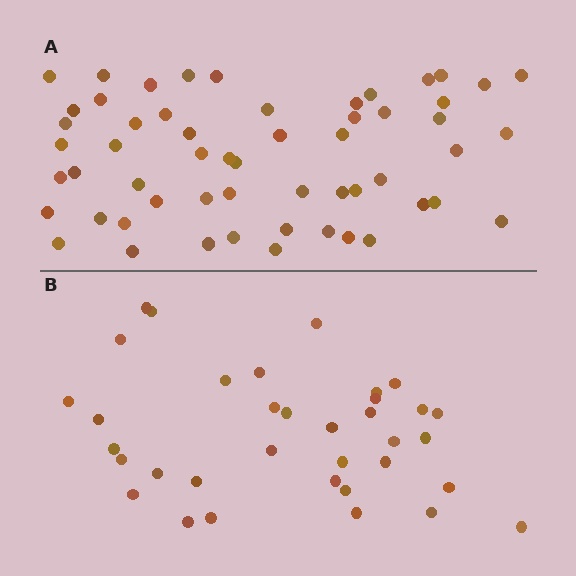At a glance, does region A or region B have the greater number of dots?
Region A (the top region) has more dots.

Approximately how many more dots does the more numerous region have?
Region A has approximately 20 more dots than region B.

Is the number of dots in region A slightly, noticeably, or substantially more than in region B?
Region A has substantially more. The ratio is roughly 1.6 to 1.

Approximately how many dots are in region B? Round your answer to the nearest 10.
About 40 dots. (The exact count is 35, which rounds to 40.)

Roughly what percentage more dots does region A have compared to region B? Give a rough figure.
About 60% more.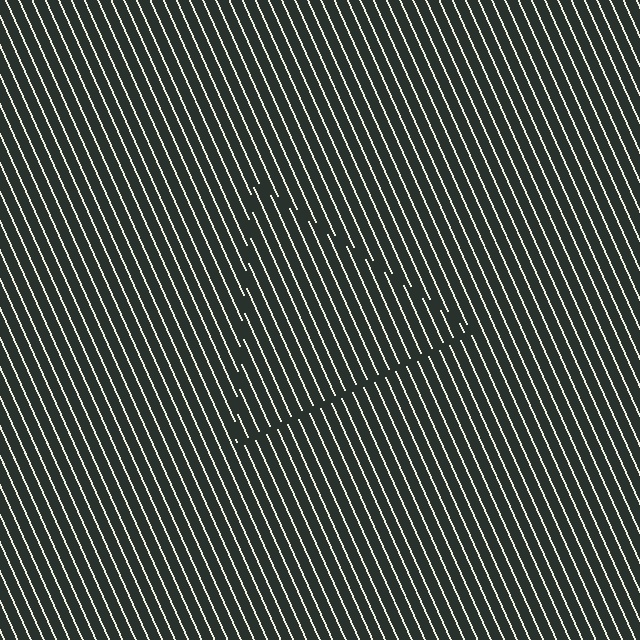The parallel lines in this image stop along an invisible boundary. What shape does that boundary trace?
An illusory triangle. The interior of the shape contains the same grating, shifted by half a period — the contour is defined by the phase discontinuity where line-ends from the inner and outer gratings abut.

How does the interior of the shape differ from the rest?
The interior of the shape contains the same grating, shifted by half a period — the contour is defined by the phase discontinuity where line-ends from the inner and outer gratings abut.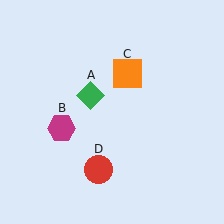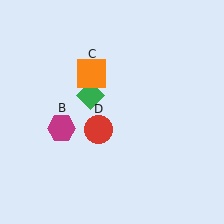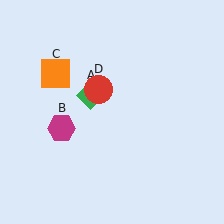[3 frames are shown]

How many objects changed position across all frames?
2 objects changed position: orange square (object C), red circle (object D).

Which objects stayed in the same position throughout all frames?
Green diamond (object A) and magenta hexagon (object B) remained stationary.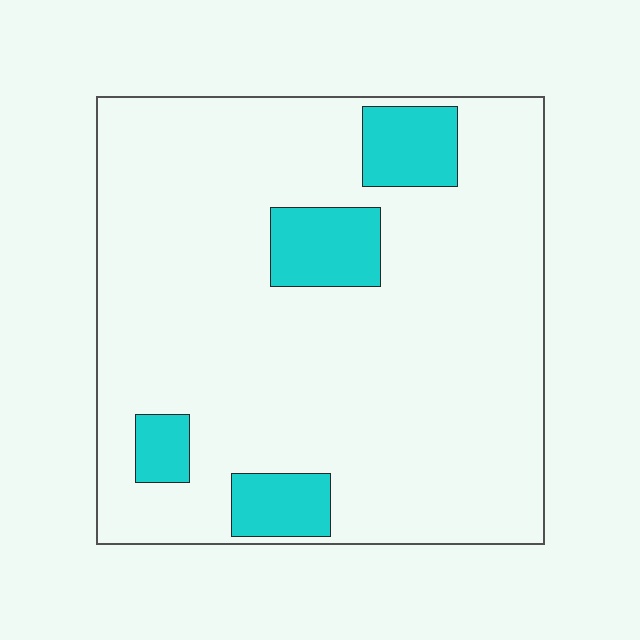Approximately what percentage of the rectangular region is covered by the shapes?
Approximately 15%.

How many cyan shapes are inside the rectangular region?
4.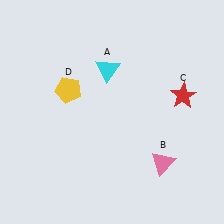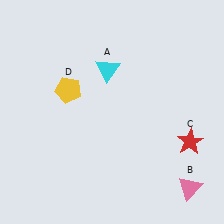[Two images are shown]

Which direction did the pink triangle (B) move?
The pink triangle (B) moved right.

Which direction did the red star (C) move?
The red star (C) moved down.